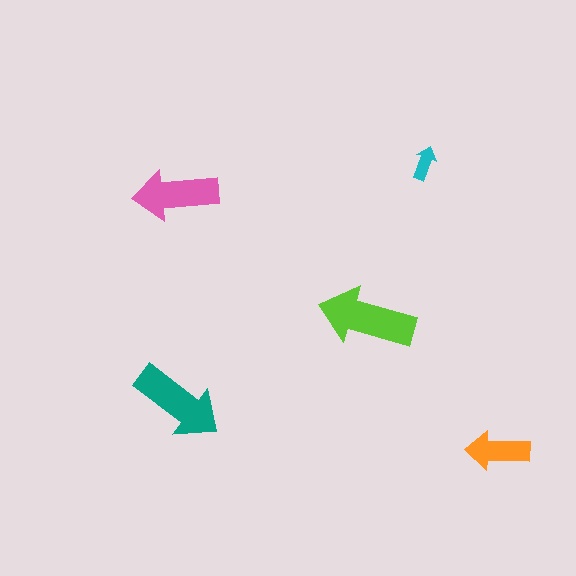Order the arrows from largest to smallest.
the lime one, the teal one, the pink one, the orange one, the cyan one.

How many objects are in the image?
There are 5 objects in the image.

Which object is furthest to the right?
The orange arrow is rightmost.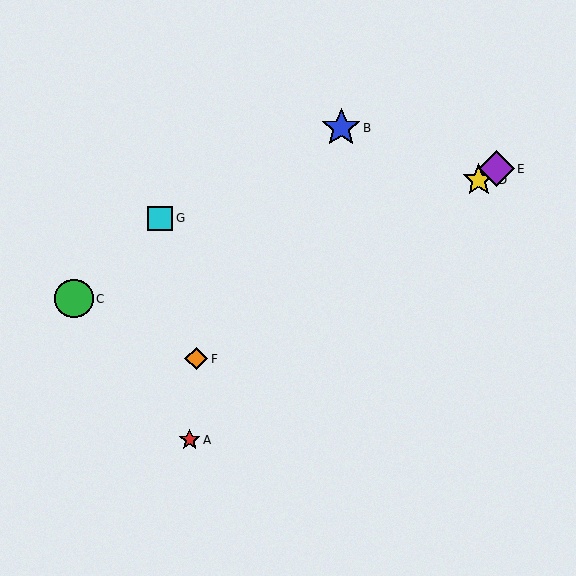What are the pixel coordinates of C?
Object C is at (74, 299).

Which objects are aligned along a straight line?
Objects D, E, F are aligned along a straight line.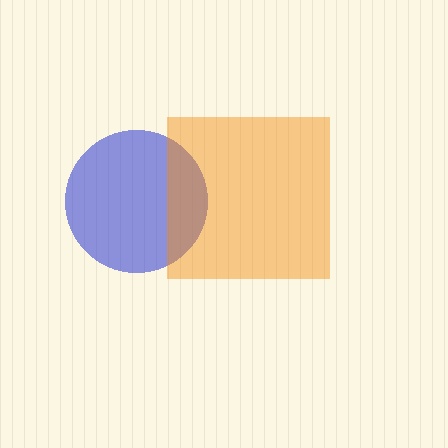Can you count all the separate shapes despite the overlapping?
Yes, there are 2 separate shapes.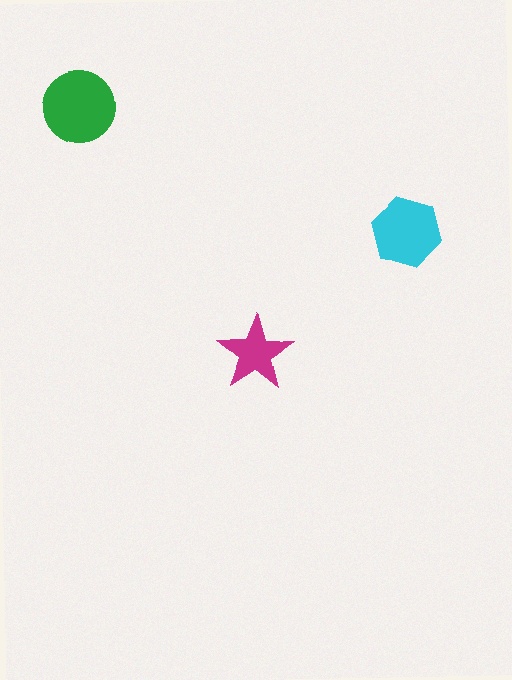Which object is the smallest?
The magenta star.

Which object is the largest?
The green circle.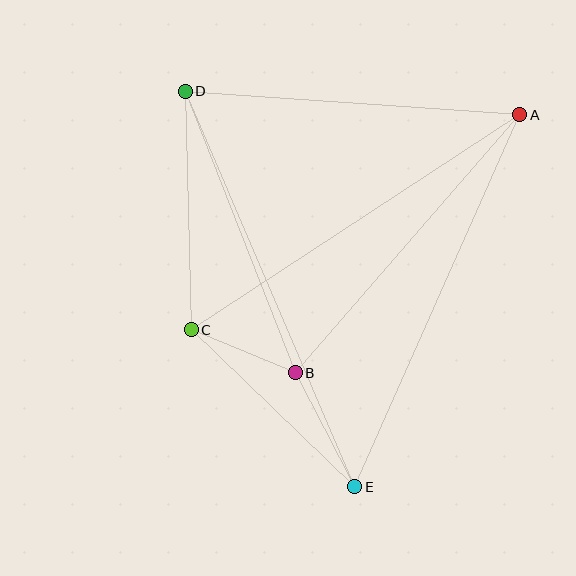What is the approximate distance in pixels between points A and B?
The distance between A and B is approximately 342 pixels.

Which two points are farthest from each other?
Points D and E are farthest from each other.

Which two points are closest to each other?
Points B and C are closest to each other.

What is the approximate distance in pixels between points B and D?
The distance between B and D is approximately 302 pixels.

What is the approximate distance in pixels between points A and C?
The distance between A and C is approximately 392 pixels.